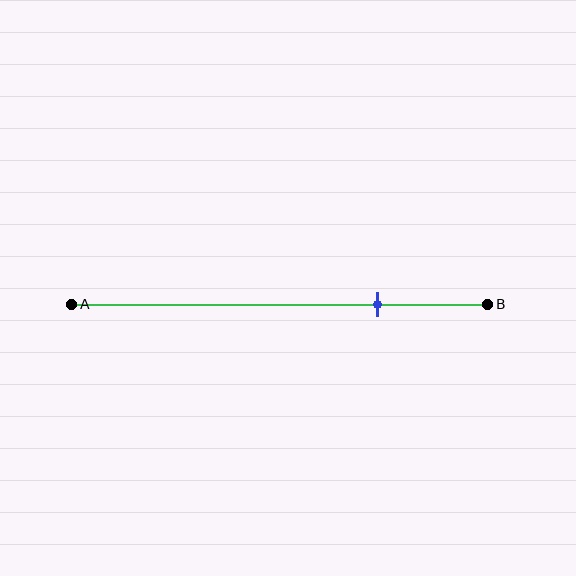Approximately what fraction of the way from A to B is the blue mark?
The blue mark is approximately 75% of the way from A to B.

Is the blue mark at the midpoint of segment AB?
No, the mark is at about 75% from A, not at the 50% midpoint.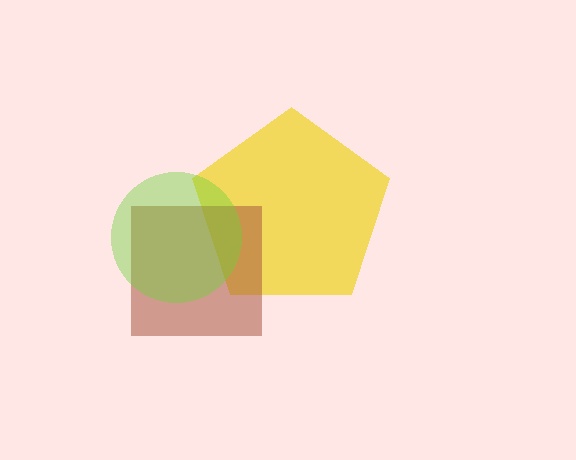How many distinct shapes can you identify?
There are 3 distinct shapes: a yellow pentagon, a brown square, a lime circle.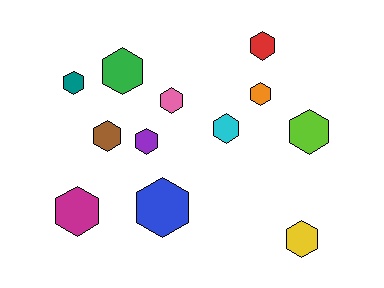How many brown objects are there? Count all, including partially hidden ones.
There is 1 brown object.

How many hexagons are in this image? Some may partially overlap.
There are 12 hexagons.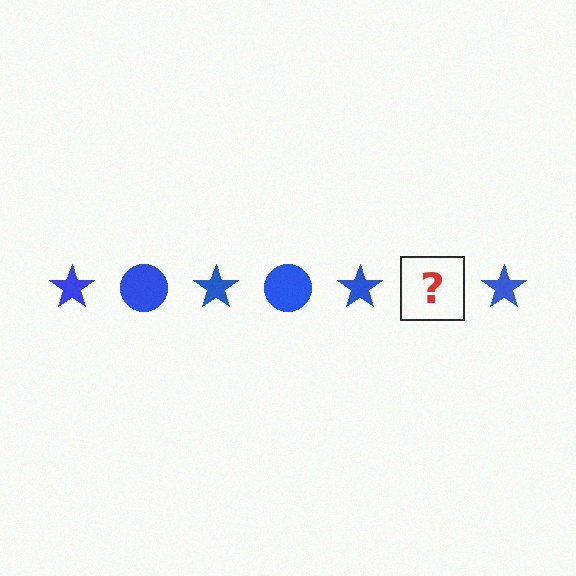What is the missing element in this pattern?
The missing element is a blue circle.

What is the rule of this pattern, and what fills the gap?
The rule is that the pattern cycles through star, circle shapes in blue. The gap should be filled with a blue circle.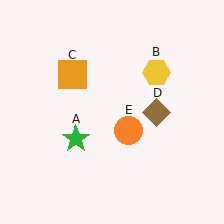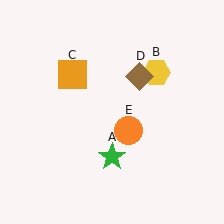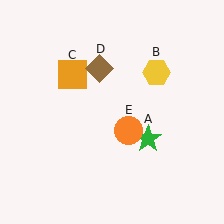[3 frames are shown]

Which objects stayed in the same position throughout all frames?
Yellow hexagon (object B) and orange square (object C) and orange circle (object E) remained stationary.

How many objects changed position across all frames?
2 objects changed position: green star (object A), brown diamond (object D).